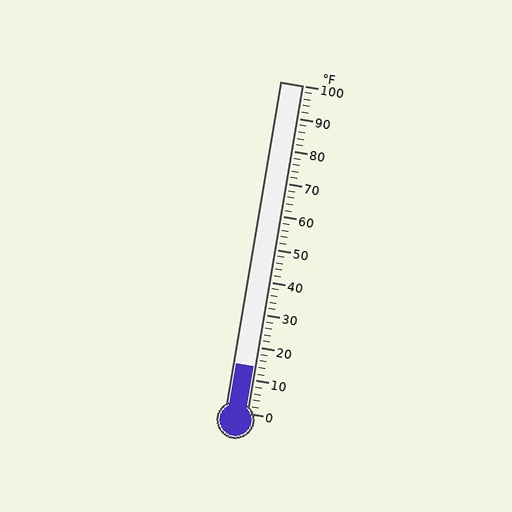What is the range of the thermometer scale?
The thermometer scale ranges from 0°F to 100°F.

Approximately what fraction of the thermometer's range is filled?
The thermometer is filled to approximately 15% of its range.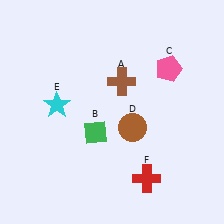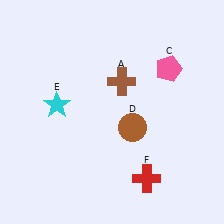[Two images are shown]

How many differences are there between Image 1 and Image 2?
There is 1 difference between the two images.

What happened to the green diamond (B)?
The green diamond (B) was removed in Image 2. It was in the bottom-left area of Image 1.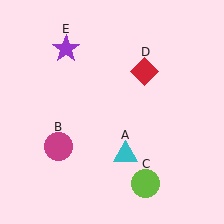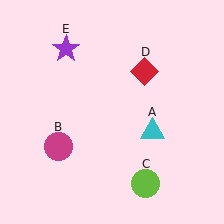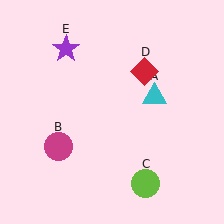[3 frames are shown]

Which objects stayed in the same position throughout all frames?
Magenta circle (object B) and lime circle (object C) and red diamond (object D) and purple star (object E) remained stationary.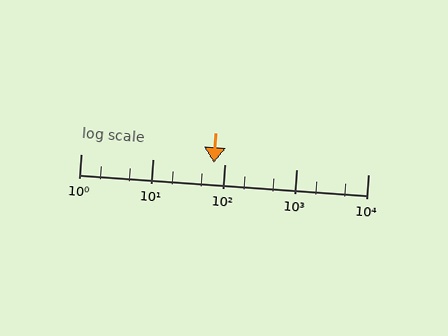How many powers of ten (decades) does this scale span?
The scale spans 4 decades, from 1 to 10000.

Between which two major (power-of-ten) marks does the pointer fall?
The pointer is between 10 and 100.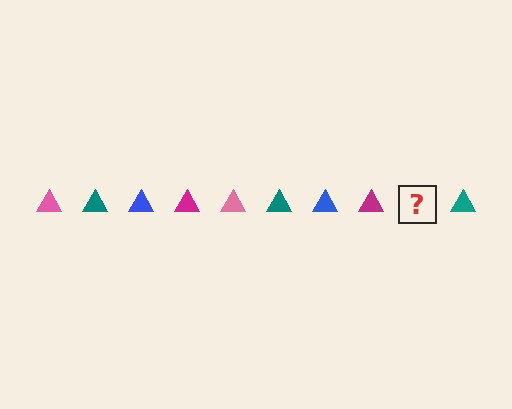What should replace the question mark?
The question mark should be replaced with a pink triangle.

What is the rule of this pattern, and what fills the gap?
The rule is that the pattern cycles through pink, teal, blue, magenta triangles. The gap should be filled with a pink triangle.